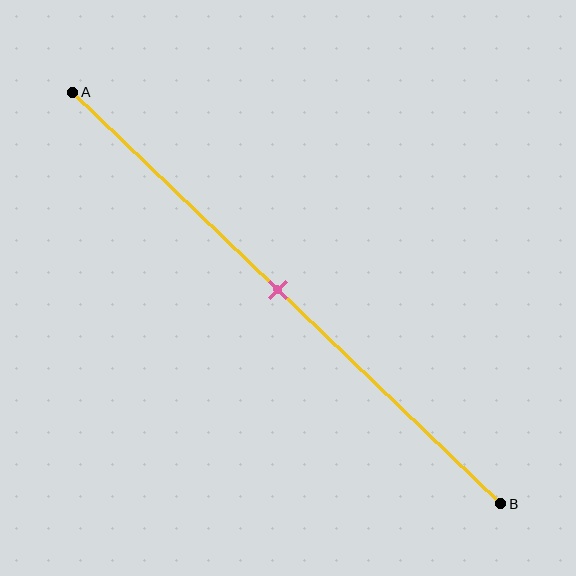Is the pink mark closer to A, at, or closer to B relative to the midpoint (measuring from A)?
The pink mark is approximately at the midpoint of segment AB.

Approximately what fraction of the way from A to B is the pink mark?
The pink mark is approximately 50% of the way from A to B.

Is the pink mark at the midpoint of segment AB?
Yes, the mark is approximately at the midpoint.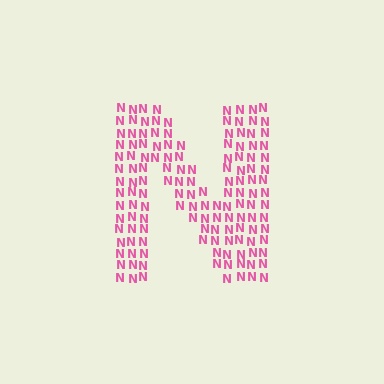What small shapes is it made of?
It is made of small letter N's.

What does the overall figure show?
The overall figure shows the letter N.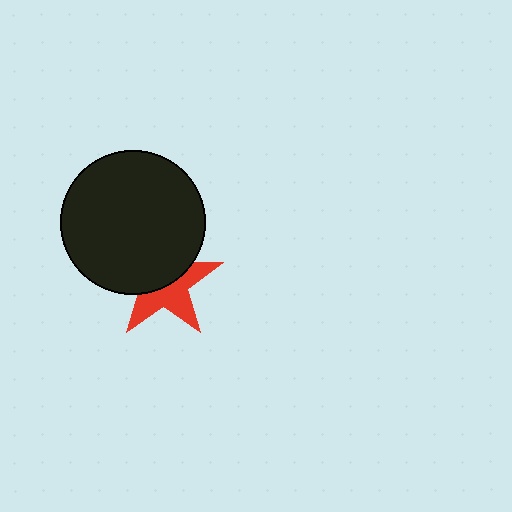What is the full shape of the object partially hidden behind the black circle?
The partially hidden object is a red star.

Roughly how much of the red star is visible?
About half of it is visible (roughly 49%).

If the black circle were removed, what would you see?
You would see the complete red star.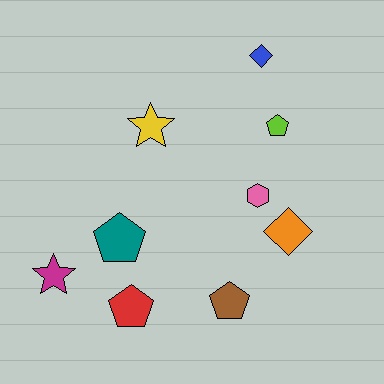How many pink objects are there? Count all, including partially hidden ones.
There is 1 pink object.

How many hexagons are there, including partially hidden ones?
There is 1 hexagon.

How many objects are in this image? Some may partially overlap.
There are 9 objects.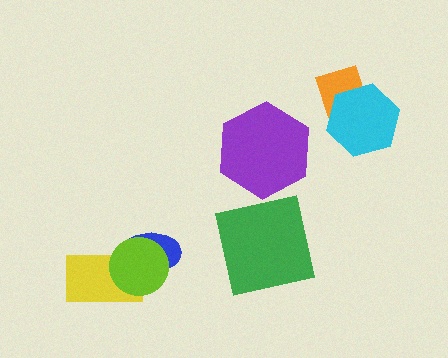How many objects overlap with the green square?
0 objects overlap with the green square.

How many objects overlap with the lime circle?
2 objects overlap with the lime circle.